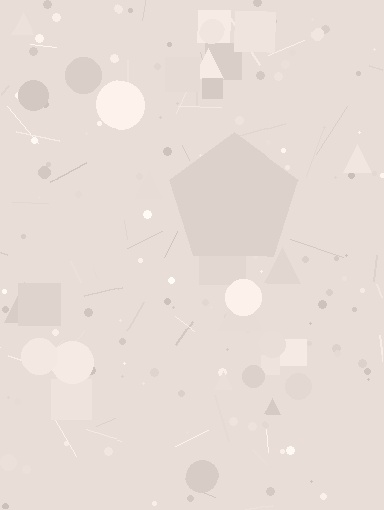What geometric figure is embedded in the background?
A pentagon is embedded in the background.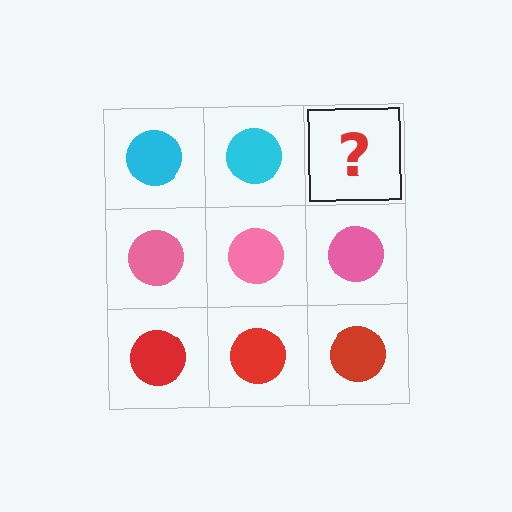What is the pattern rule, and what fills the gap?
The rule is that each row has a consistent color. The gap should be filled with a cyan circle.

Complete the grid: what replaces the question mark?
The question mark should be replaced with a cyan circle.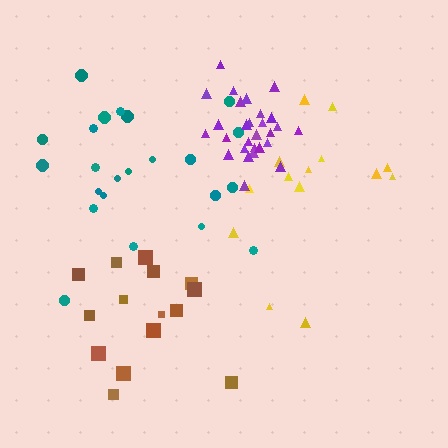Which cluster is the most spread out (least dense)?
Yellow.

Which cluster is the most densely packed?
Purple.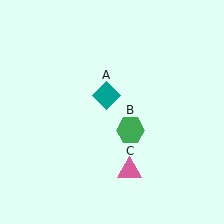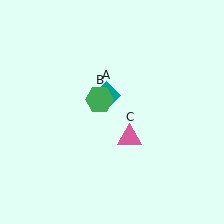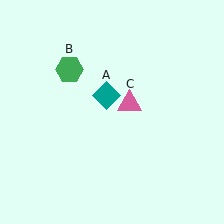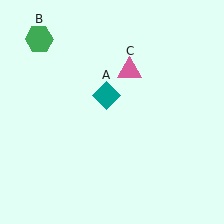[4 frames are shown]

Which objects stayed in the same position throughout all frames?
Teal diamond (object A) remained stationary.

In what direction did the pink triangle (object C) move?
The pink triangle (object C) moved up.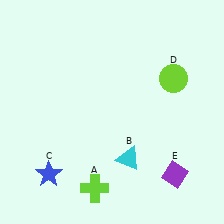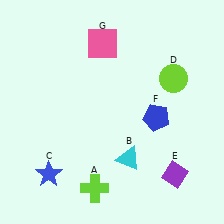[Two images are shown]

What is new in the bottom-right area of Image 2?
A blue pentagon (F) was added in the bottom-right area of Image 2.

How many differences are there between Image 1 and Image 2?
There are 2 differences between the two images.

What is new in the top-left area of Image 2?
A pink square (G) was added in the top-left area of Image 2.